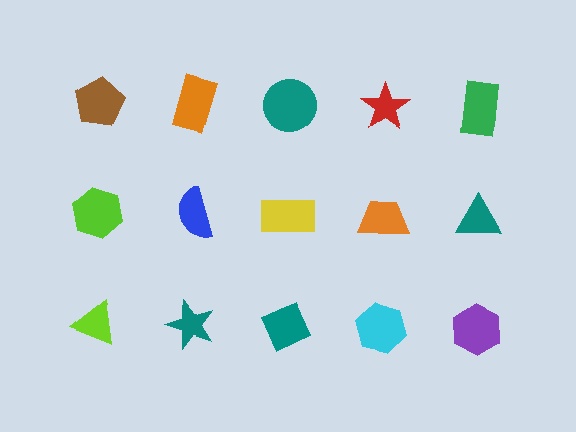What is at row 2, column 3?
A yellow rectangle.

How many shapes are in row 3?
5 shapes.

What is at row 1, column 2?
An orange rectangle.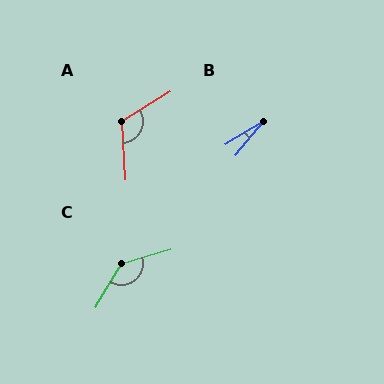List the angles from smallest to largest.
B (20°), A (118°), C (138°).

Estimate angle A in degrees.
Approximately 118 degrees.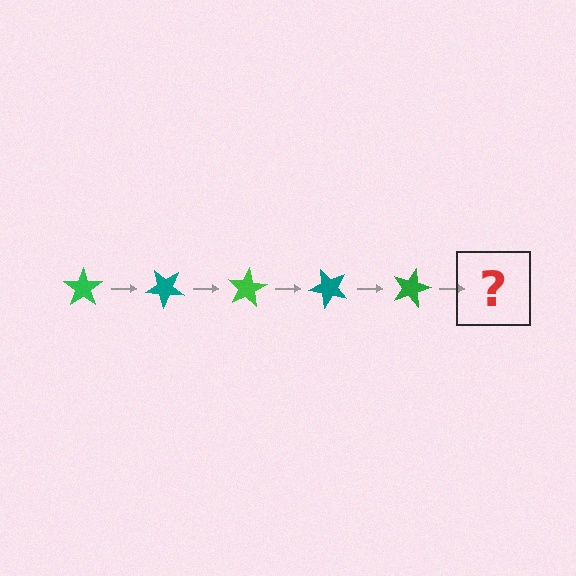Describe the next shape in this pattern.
It should be a teal star, rotated 200 degrees from the start.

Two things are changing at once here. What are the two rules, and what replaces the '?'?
The two rules are that it rotates 40 degrees each step and the color cycles through green and teal. The '?' should be a teal star, rotated 200 degrees from the start.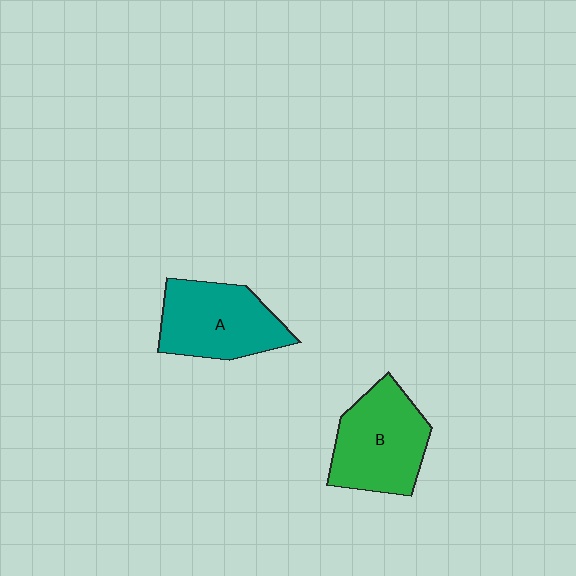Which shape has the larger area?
Shape B (green).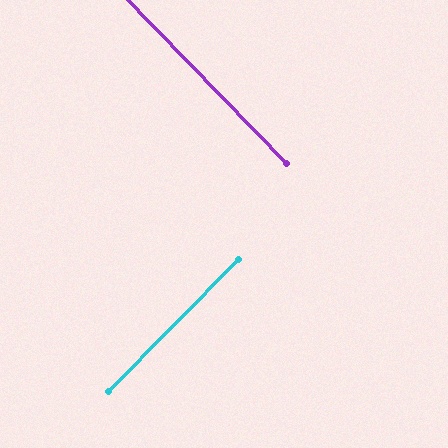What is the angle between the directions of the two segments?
Approximately 89 degrees.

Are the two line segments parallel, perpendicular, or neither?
Perpendicular — they meet at approximately 89°.